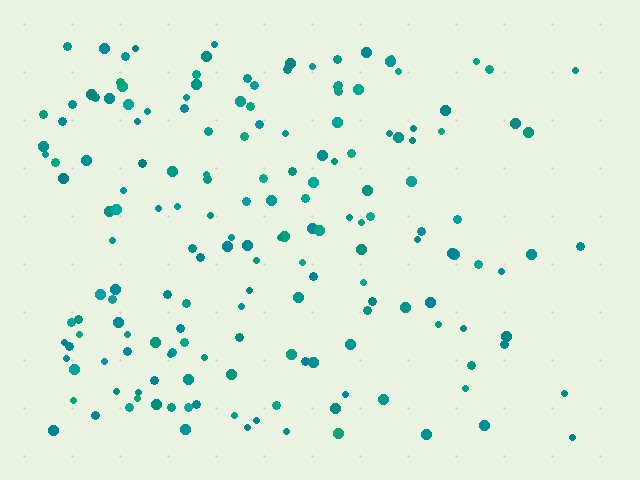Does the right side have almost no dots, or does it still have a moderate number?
Still a moderate number, just noticeably fewer than the left.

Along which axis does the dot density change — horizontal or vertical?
Horizontal.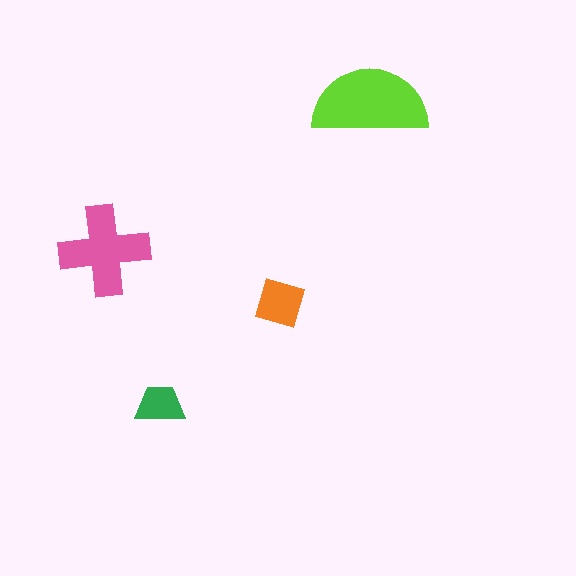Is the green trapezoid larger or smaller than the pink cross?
Smaller.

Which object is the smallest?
The green trapezoid.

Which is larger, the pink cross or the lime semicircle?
The lime semicircle.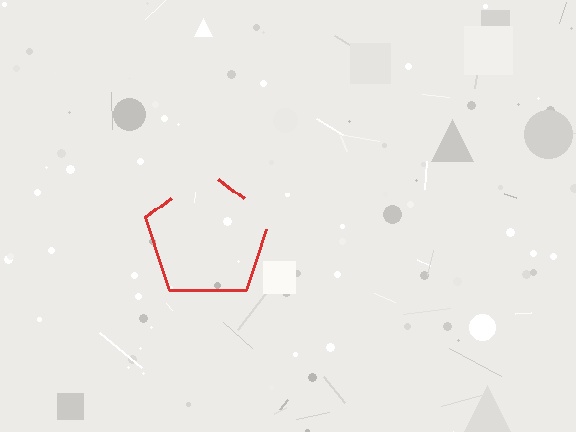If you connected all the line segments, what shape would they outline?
They would outline a pentagon.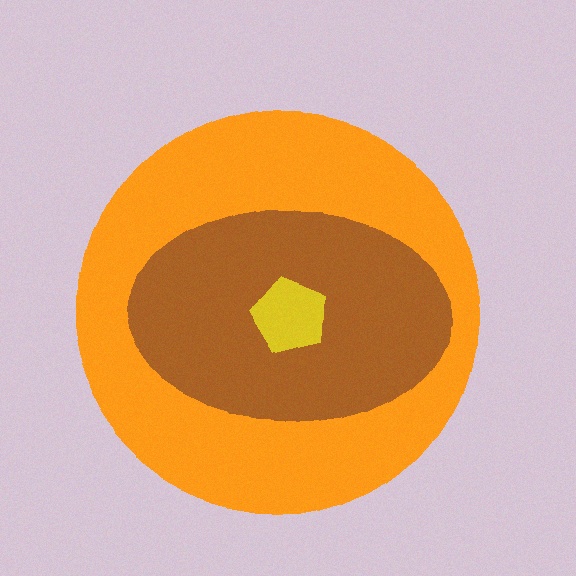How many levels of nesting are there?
3.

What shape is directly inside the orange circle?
The brown ellipse.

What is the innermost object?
The yellow pentagon.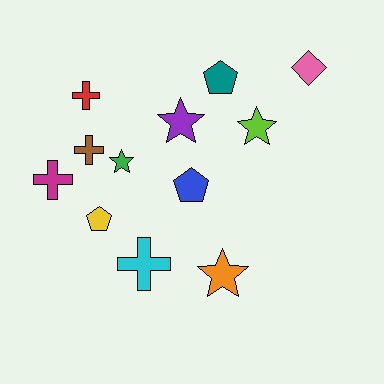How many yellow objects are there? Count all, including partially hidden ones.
There is 1 yellow object.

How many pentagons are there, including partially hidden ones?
There are 3 pentagons.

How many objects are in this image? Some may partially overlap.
There are 12 objects.